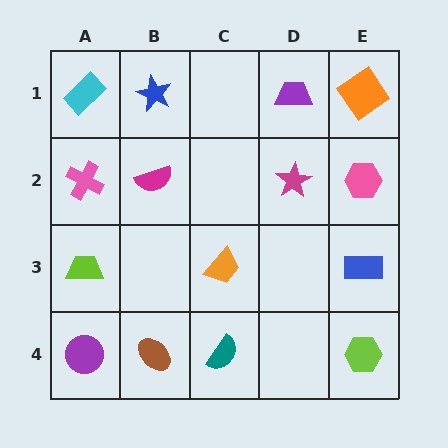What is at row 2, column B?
A magenta semicircle.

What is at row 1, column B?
A blue star.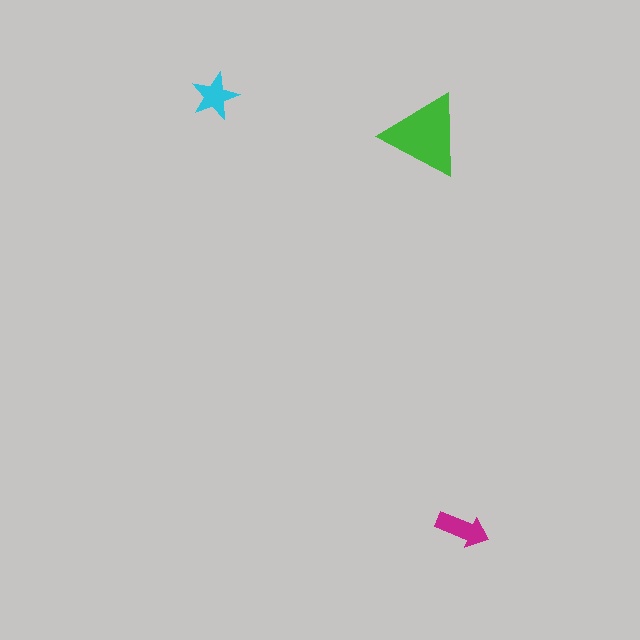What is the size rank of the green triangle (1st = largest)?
1st.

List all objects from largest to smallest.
The green triangle, the magenta arrow, the cyan star.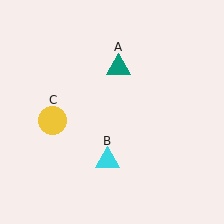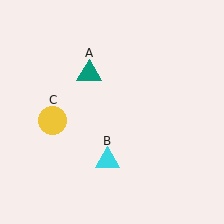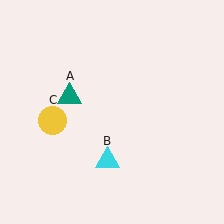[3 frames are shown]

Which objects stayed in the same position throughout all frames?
Cyan triangle (object B) and yellow circle (object C) remained stationary.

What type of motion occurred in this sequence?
The teal triangle (object A) rotated counterclockwise around the center of the scene.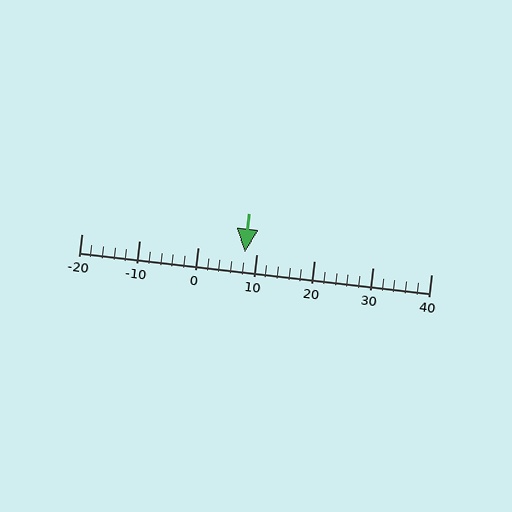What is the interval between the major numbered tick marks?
The major tick marks are spaced 10 units apart.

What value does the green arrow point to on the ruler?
The green arrow points to approximately 8.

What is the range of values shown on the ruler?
The ruler shows values from -20 to 40.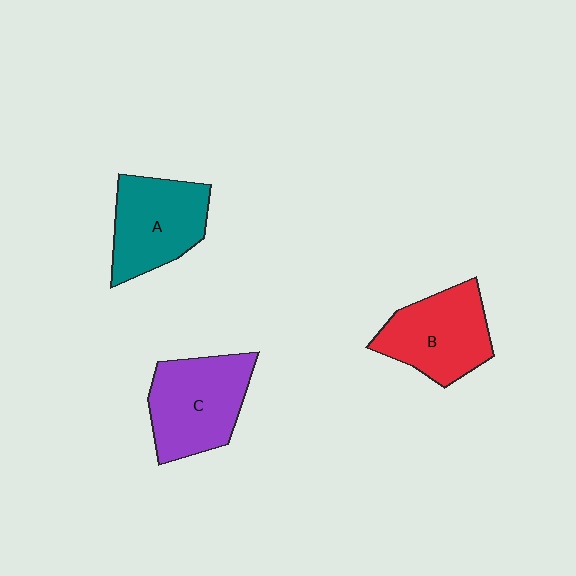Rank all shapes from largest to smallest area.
From largest to smallest: C (purple), B (red), A (teal).